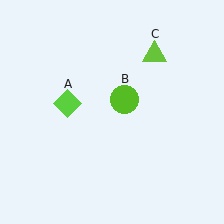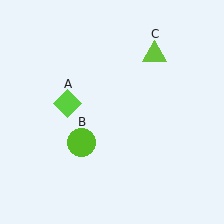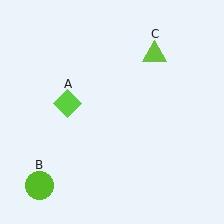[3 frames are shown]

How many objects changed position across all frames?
1 object changed position: lime circle (object B).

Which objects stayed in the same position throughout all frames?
Lime diamond (object A) and lime triangle (object C) remained stationary.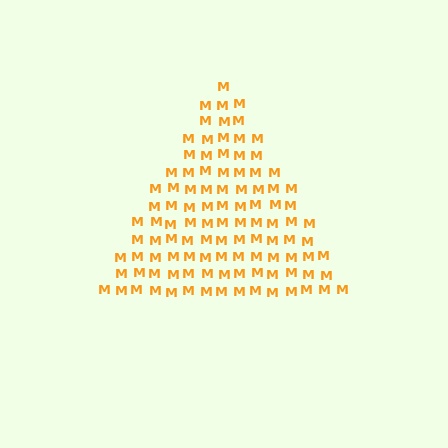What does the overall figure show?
The overall figure shows a triangle.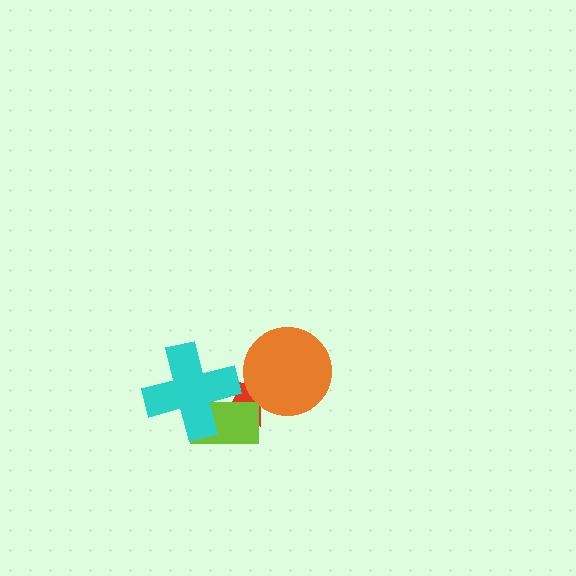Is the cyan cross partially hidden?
No, no other shape covers it.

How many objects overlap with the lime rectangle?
2 objects overlap with the lime rectangle.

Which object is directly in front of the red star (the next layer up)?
The lime rectangle is directly in front of the red star.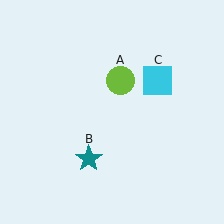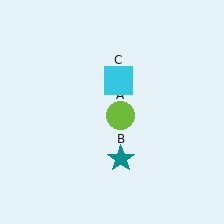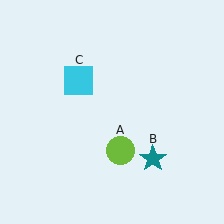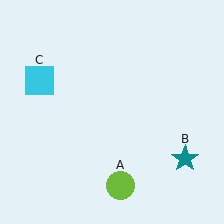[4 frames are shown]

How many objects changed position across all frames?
3 objects changed position: lime circle (object A), teal star (object B), cyan square (object C).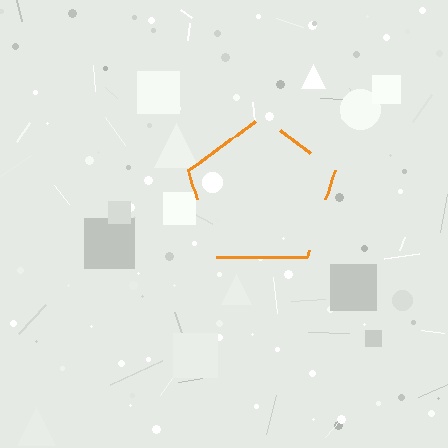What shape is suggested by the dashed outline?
The dashed outline suggests a pentagon.